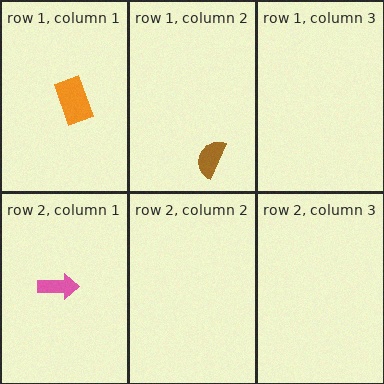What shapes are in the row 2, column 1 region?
The pink arrow.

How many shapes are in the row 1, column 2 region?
1.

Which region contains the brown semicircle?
The row 1, column 2 region.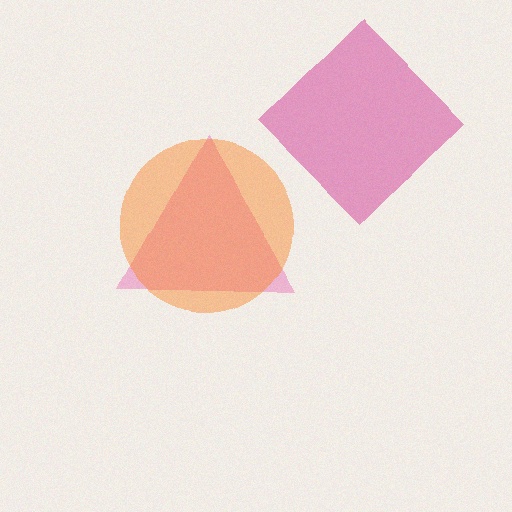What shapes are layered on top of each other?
The layered shapes are: a pink triangle, an orange circle, a magenta diamond.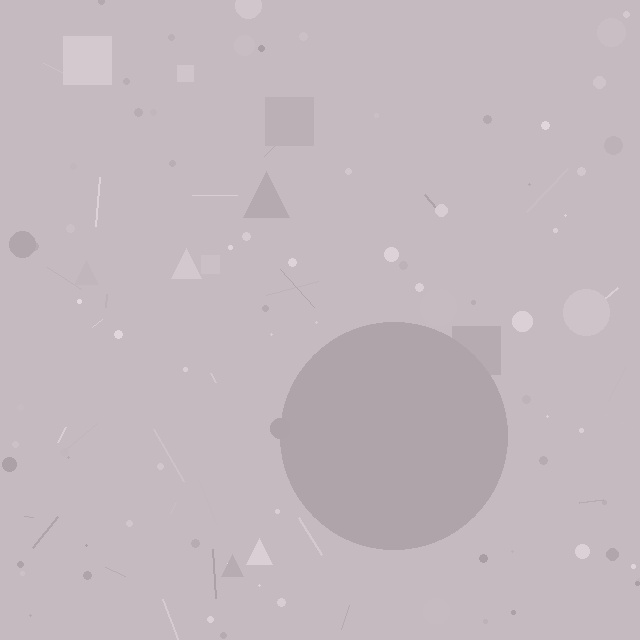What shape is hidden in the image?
A circle is hidden in the image.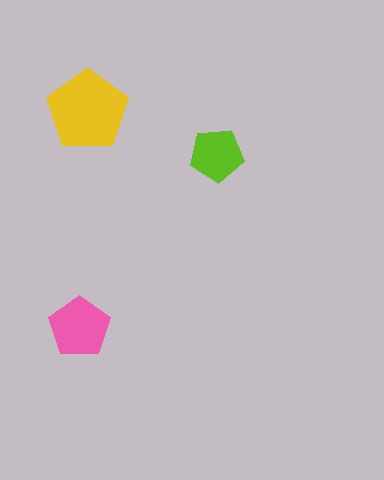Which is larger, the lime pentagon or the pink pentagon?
The pink one.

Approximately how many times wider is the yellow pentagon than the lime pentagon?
About 1.5 times wider.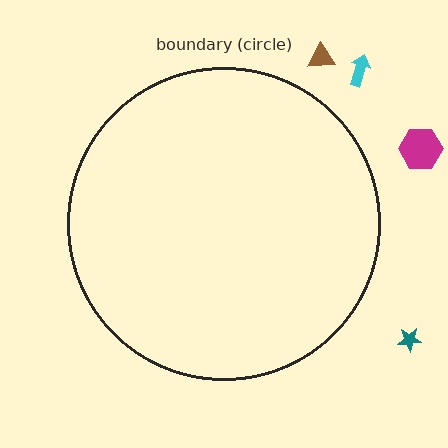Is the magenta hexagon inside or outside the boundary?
Outside.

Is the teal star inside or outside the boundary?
Outside.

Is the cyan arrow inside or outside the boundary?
Outside.